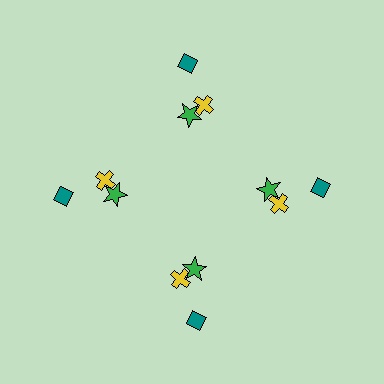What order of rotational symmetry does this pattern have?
This pattern has 4-fold rotational symmetry.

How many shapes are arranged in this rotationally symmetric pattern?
There are 12 shapes, arranged in 4 groups of 3.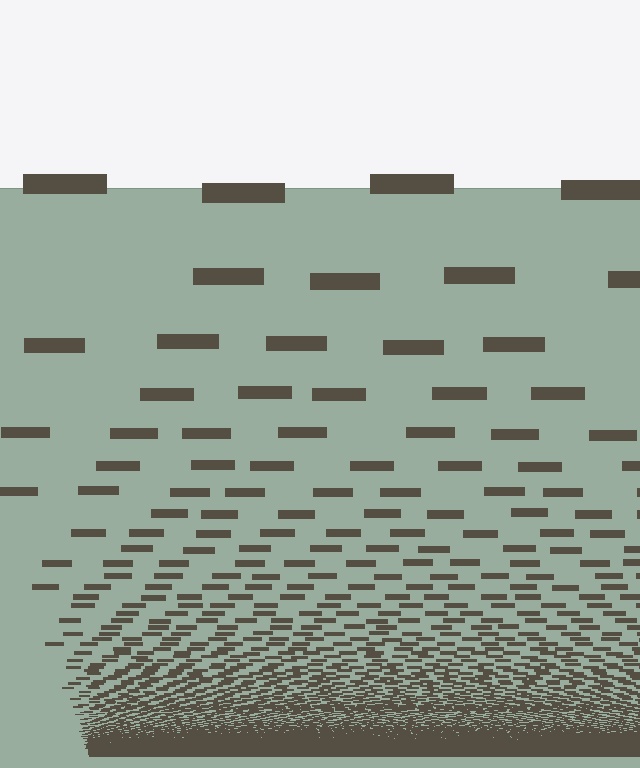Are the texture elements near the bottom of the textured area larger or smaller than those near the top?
Smaller. The gradient is inverted — elements near the bottom are smaller and denser.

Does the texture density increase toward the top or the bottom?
Density increases toward the bottom.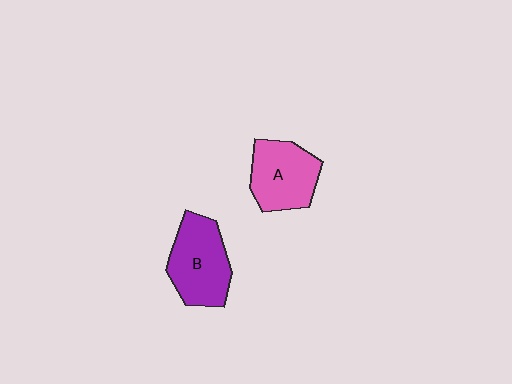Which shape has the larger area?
Shape B (purple).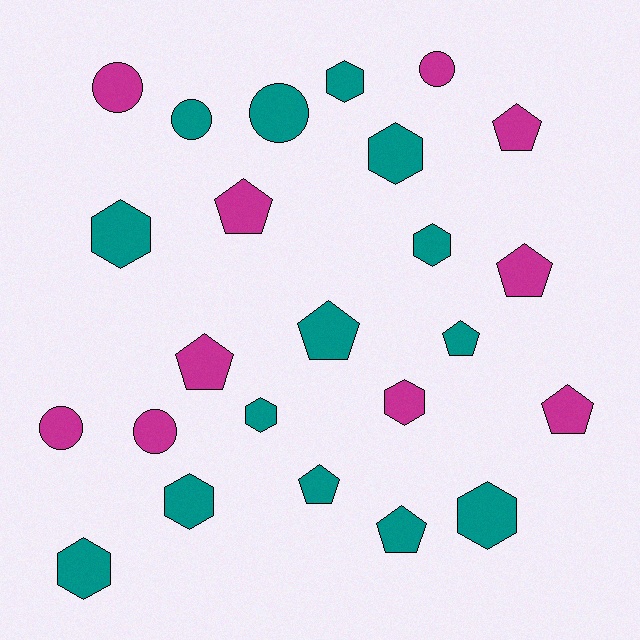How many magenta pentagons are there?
There are 5 magenta pentagons.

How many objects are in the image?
There are 24 objects.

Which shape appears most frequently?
Pentagon, with 9 objects.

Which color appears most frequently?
Teal, with 14 objects.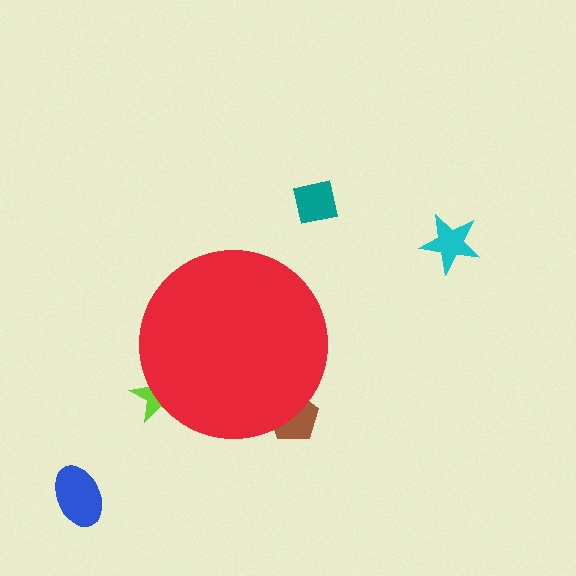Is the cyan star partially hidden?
No, the cyan star is fully visible.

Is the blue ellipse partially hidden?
No, the blue ellipse is fully visible.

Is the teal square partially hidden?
No, the teal square is fully visible.